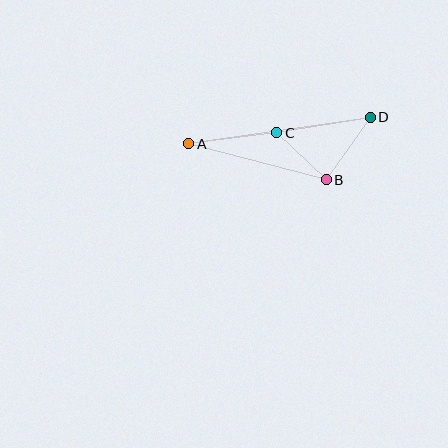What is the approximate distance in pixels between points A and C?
The distance between A and C is approximately 89 pixels.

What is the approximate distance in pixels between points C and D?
The distance between C and D is approximately 95 pixels.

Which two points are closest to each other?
Points B and C are closest to each other.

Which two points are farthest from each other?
Points A and D are farthest from each other.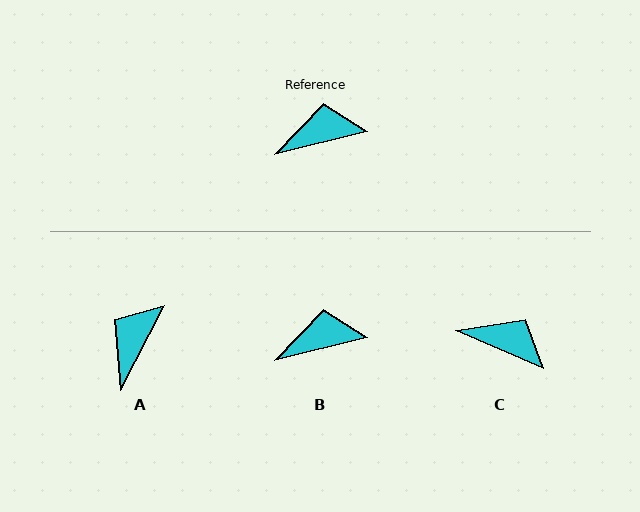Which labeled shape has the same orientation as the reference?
B.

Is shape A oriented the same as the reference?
No, it is off by about 49 degrees.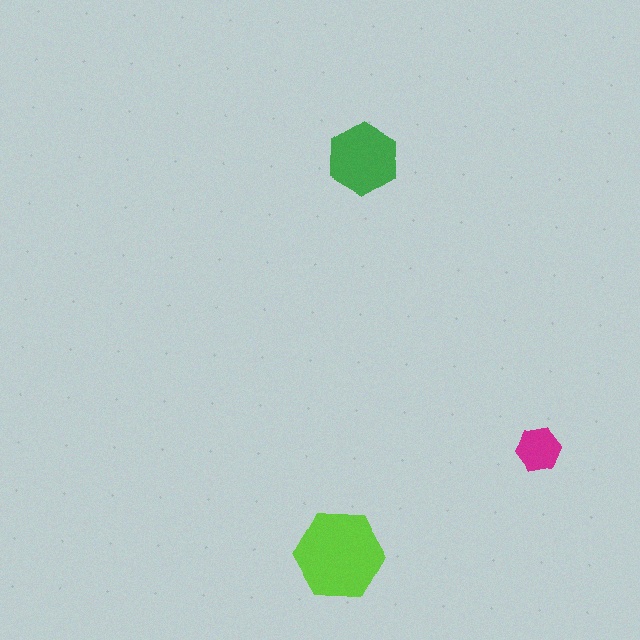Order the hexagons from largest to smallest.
the lime one, the green one, the magenta one.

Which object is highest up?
The green hexagon is topmost.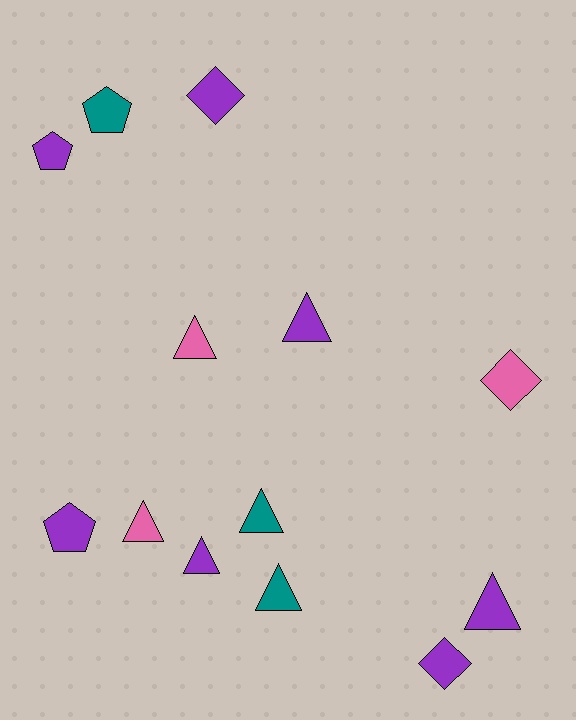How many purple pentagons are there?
There are 2 purple pentagons.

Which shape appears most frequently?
Triangle, with 7 objects.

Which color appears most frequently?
Purple, with 7 objects.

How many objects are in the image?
There are 13 objects.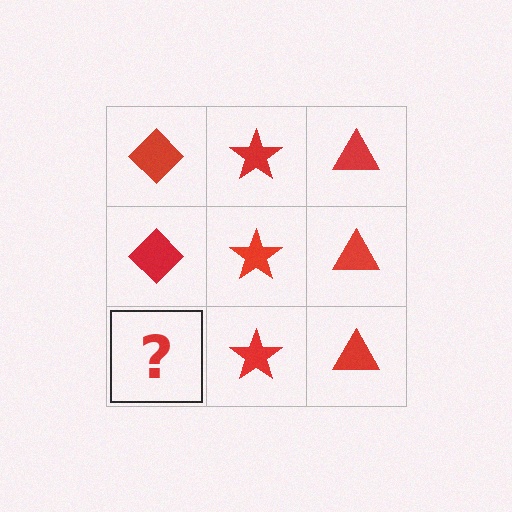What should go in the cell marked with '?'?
The missing cell should contain a red diamond.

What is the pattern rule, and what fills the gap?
The rule is that each column has a consistent shape. The gap should be filled with a red diamond.